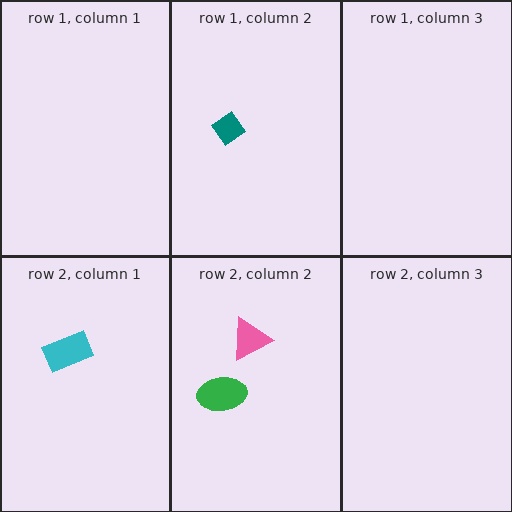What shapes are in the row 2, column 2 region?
The pink triangle, the green ellipse.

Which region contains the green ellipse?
The row 2, column 2 region.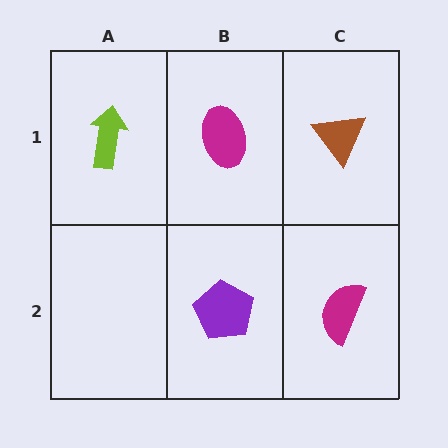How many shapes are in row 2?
2 shapes.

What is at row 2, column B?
A purple pentagon.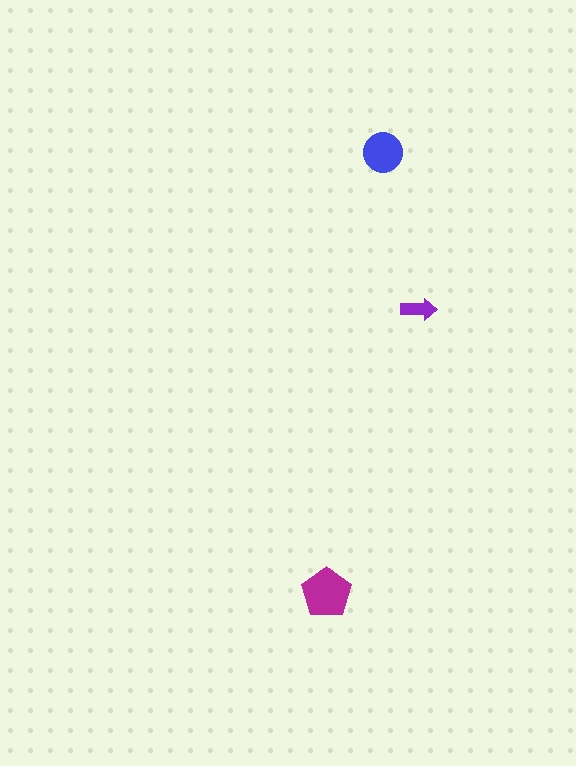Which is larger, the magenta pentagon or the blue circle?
The magenta pentagon.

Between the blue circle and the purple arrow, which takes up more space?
The blue circle.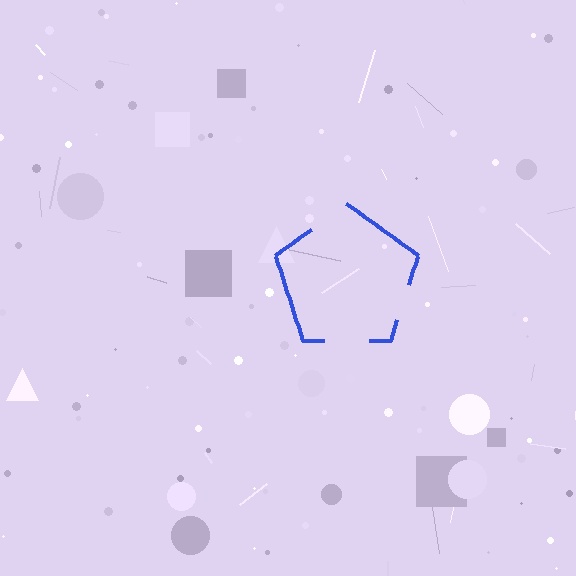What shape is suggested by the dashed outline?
The dashed outline suggests a pentagon.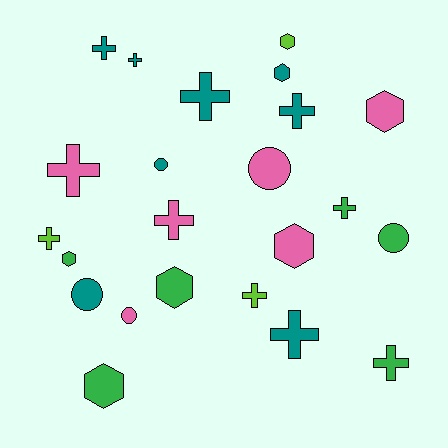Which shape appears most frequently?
Cross, with 11 objects.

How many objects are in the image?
There are 23 objects.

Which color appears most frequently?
Teal, with 8 objects.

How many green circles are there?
There is 1 green circle.